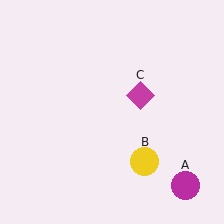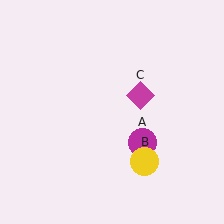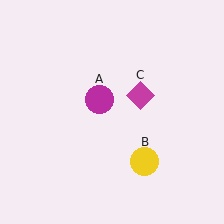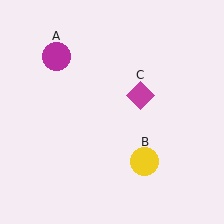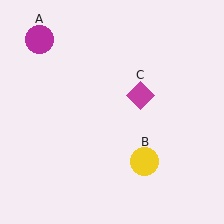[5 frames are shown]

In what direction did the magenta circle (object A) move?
The magenta circle (object A) moved up and to the left.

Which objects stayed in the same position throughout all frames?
Yellow circle (object B) and magenta diamond (object C) remained stationary.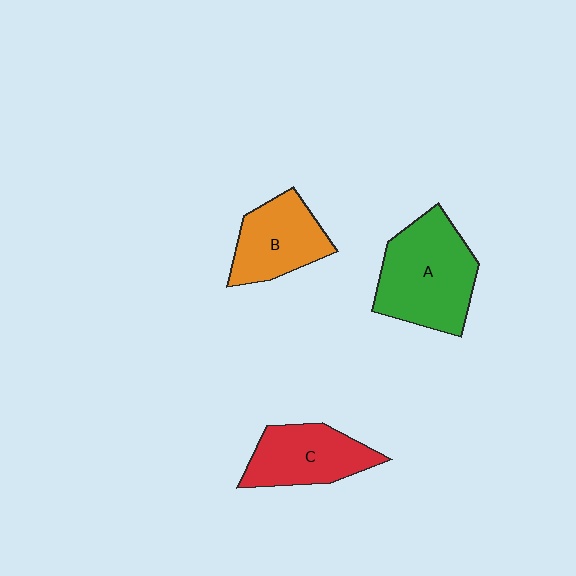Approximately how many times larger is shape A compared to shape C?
Approximately 1.4 times.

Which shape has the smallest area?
Shape B (orange).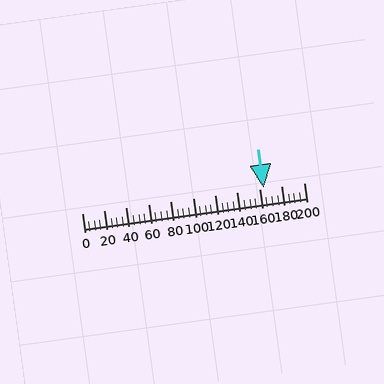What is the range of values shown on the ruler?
The ruler shows values from 0 to 200.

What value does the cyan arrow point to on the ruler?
The cyan arrow points to approximately 163.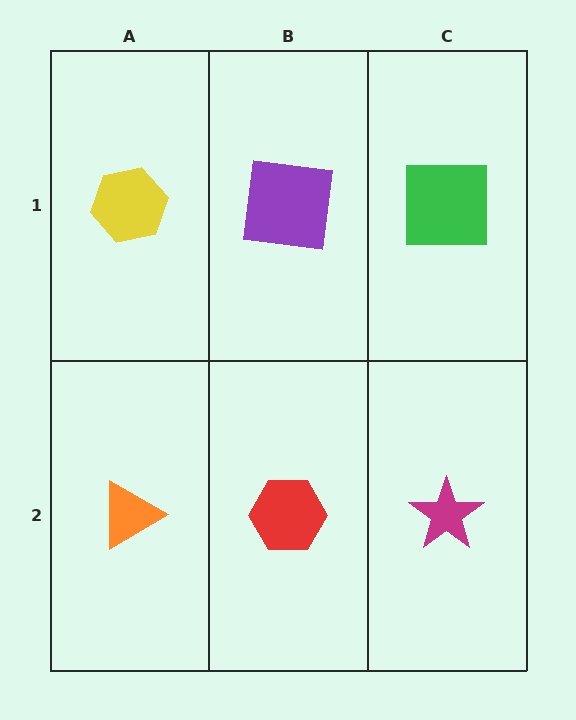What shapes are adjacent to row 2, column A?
A yellow hexagon (row 1, column A), a red hexagon (row 2, column B).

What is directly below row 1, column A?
An orange triangle.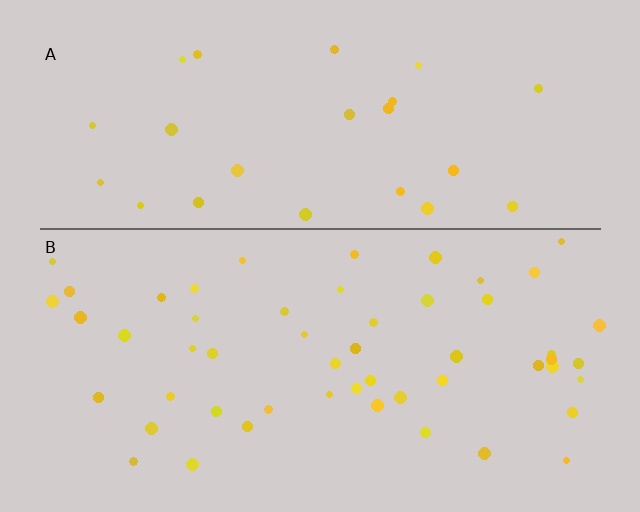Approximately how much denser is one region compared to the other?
Approximately 2.0× — region B over region A.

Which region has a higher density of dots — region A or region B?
B (the bottom).